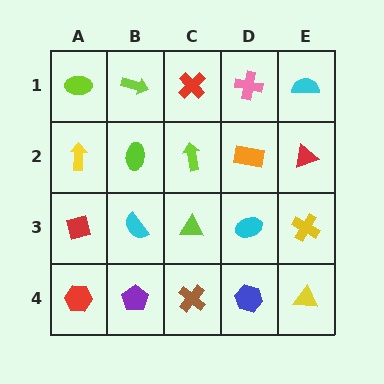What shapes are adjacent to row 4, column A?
A red diamond (row 3, column A), a purple pentagon (row 4, column B).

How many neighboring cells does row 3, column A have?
3.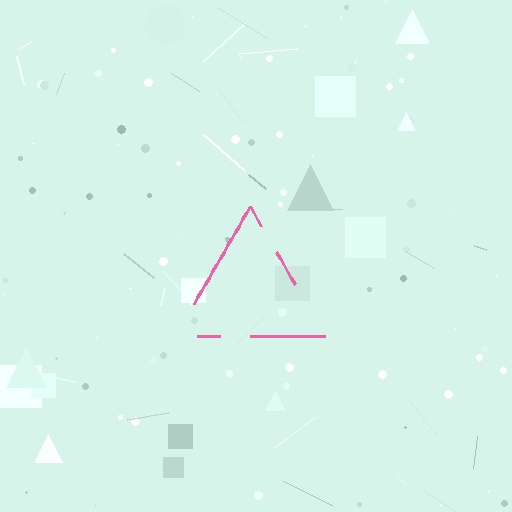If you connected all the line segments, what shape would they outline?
They would outline a triangle.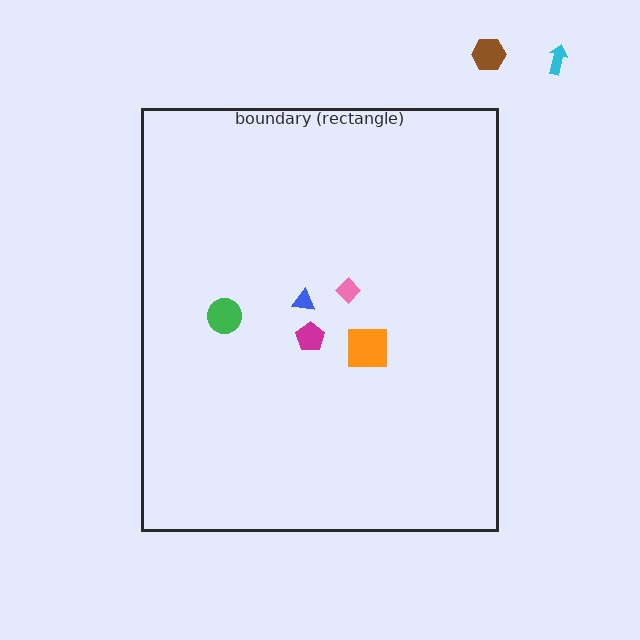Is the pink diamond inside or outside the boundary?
Inside.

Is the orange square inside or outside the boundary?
Inside.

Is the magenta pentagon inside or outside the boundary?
Inside.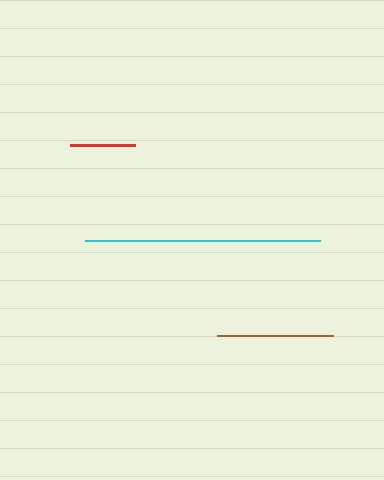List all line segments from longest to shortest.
From longest to shortest: cyan, brown, red.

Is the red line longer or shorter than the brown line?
The brown line is longer than the red line.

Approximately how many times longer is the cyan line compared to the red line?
The cyan line is approximately 3.6 times the length of the red line.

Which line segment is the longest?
The cyan line is the longest at approximately 235 pixels.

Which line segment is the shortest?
The red line is the shortest at approximately 65 pixels.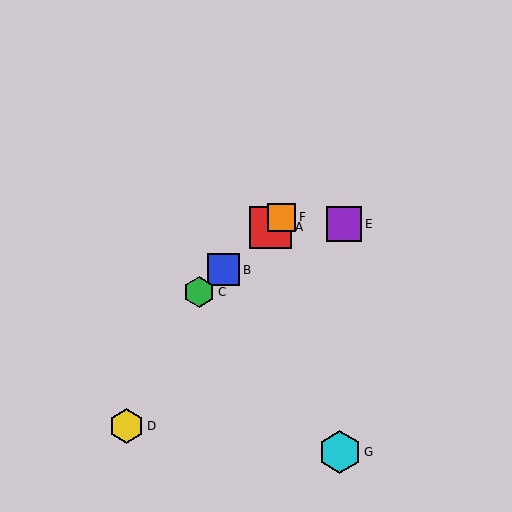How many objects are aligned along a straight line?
4 objects (A, B, C, F) are aligned along a straight line.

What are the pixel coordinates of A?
Object A is at (270, 227).